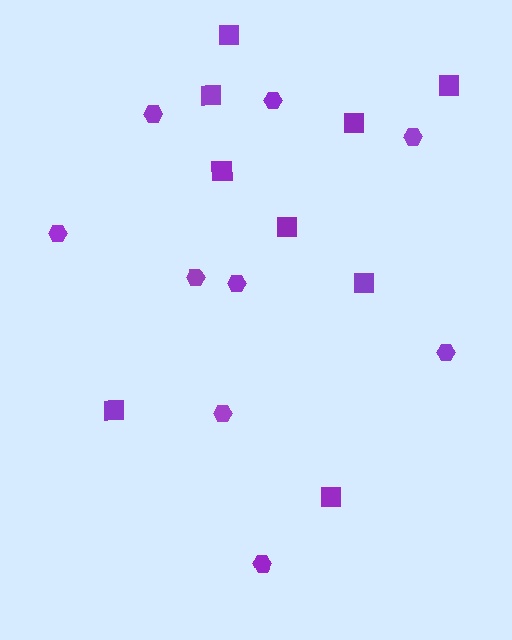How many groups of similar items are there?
There are 2 groups: one group of squares (9) and one group of hexagons (9).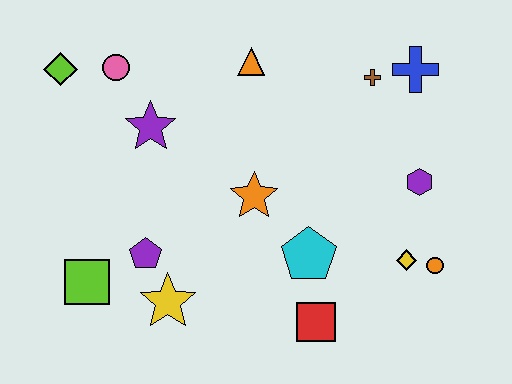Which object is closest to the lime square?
The purple pentagon is closest to the lime square.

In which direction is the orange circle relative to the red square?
The orange circle is to the right of the red square.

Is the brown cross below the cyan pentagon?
No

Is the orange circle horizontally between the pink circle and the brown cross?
No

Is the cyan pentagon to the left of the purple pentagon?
No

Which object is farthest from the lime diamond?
The orange circle is farthest from the lime diamond.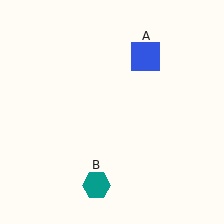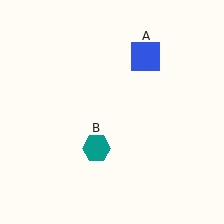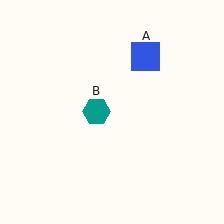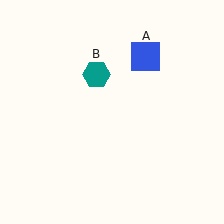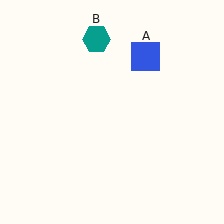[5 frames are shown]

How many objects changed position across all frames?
1 object changed position: teal hexagon (object B).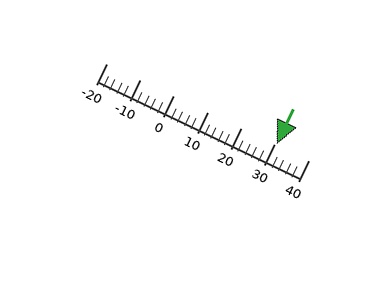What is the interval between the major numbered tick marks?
The major tick marks are spaced 10 units apart.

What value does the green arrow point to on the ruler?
The green arrow points to approximately 30.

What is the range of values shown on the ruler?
The ruler shows values from -20 to 40.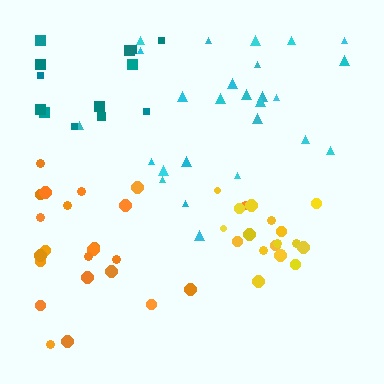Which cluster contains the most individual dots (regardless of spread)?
Cyan (27).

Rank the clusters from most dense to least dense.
yellow, cyan, orange, teal.